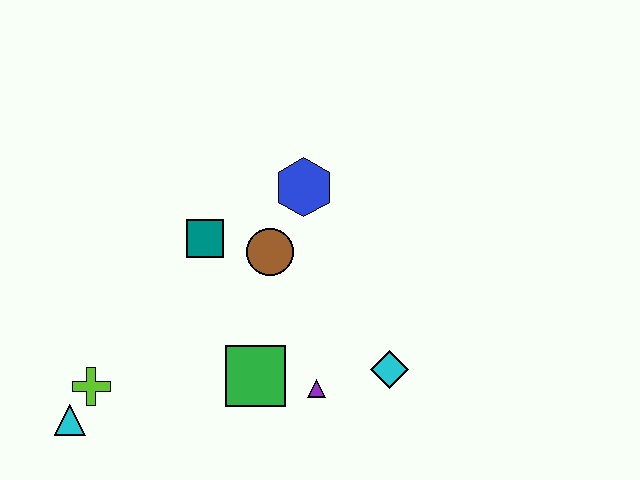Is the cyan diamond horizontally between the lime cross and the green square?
No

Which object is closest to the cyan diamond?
The purple triangle is closest to the cyan diamond.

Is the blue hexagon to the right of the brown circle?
Yes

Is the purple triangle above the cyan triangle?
Yes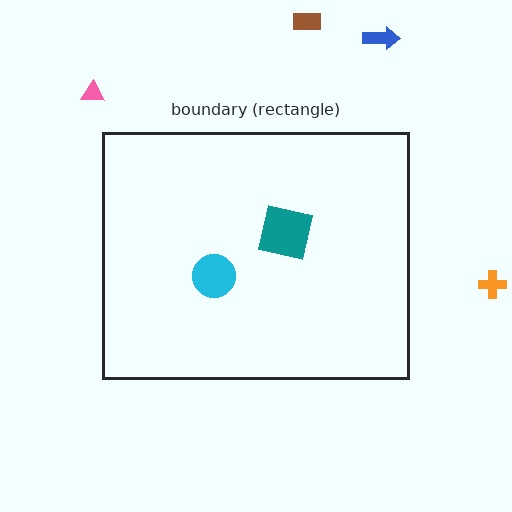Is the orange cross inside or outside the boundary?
Outside.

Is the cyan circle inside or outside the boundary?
Inside.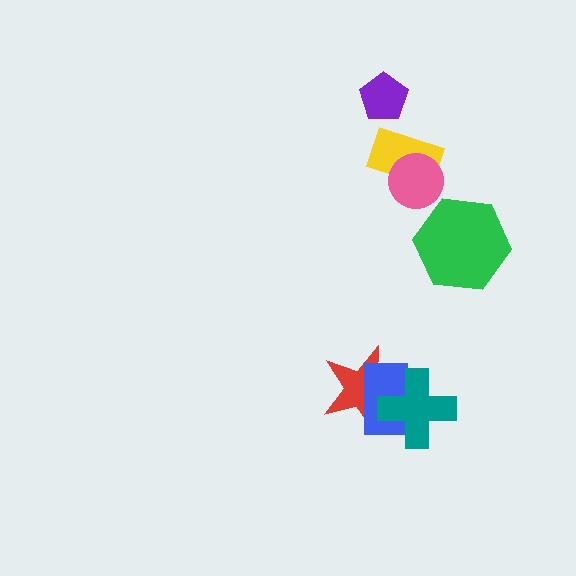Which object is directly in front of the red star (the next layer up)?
The blue rectangle is directly in front of the red star.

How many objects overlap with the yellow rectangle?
1 object overlaps with the yellow rectangle.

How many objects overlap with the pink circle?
1 object overlaps with the pink circle.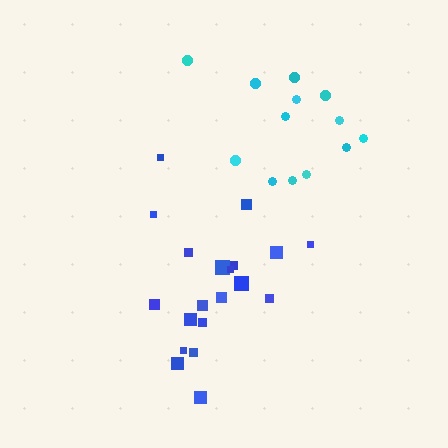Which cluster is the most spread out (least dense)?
Cyan.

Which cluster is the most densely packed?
Blue.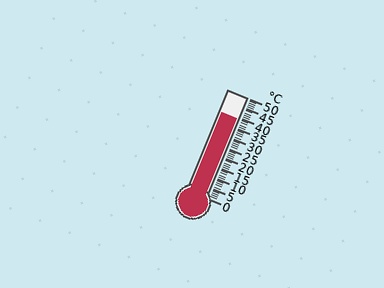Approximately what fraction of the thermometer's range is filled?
The thermometer is filled to approximately 80% of its range.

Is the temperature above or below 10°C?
The temperature is above 10°C.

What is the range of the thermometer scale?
The thermometer scale ranges from 0°C to 50°C.